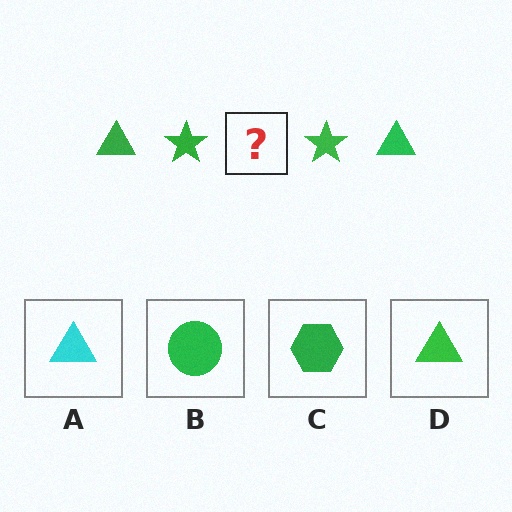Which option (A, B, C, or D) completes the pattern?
D.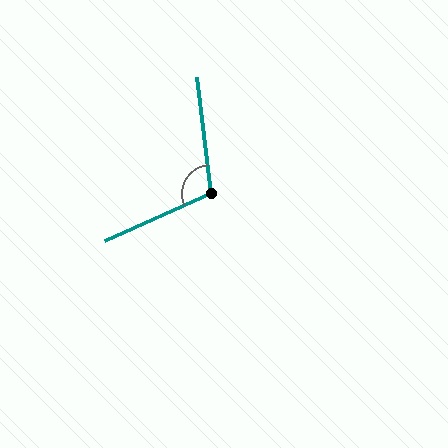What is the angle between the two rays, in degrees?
Approximately 107 degrees.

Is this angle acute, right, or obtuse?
It is obtuse.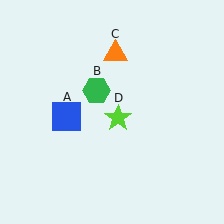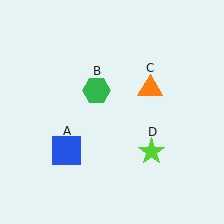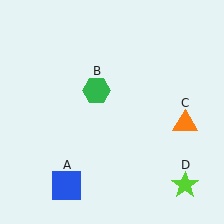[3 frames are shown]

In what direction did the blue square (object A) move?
The blue square (object A) moved down.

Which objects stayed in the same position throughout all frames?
Green hexagon (object B) remained stationary.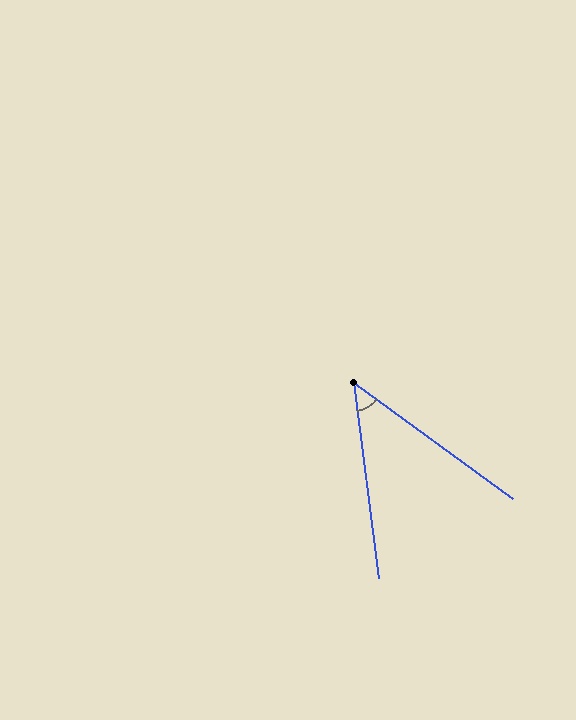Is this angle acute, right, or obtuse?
It is acute.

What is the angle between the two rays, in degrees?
Approximately 47 degrees.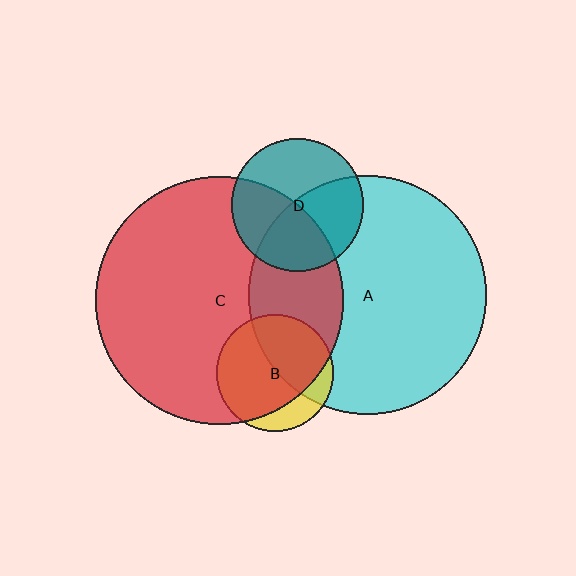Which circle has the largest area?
Circle C (red).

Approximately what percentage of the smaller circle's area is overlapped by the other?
Approximately 45%.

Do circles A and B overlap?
Yes.